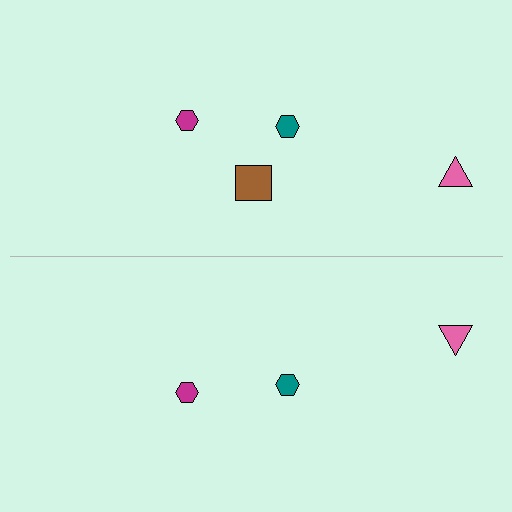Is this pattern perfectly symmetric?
No, the pattern is not perfectly symmetric. A brown square is missing from the bottom side.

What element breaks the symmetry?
A brown square is missing from the bottom side.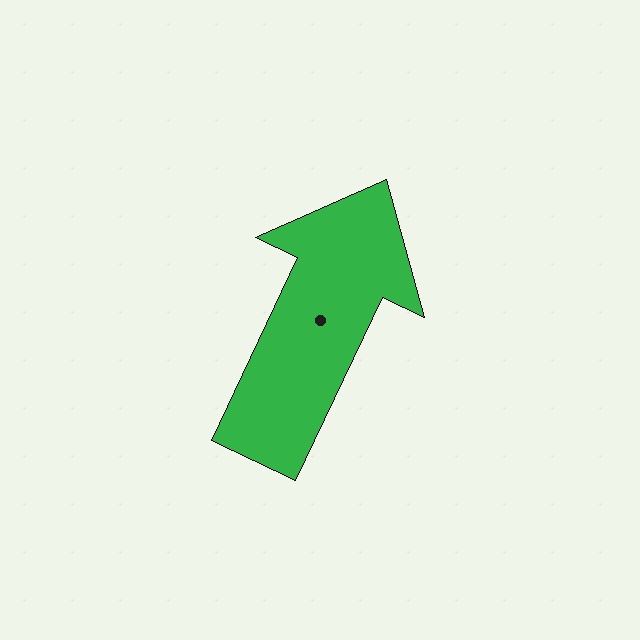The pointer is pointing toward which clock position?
Roughly 1 o'clock.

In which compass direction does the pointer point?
Northeast.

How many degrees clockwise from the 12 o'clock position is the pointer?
Approximately 25 degrees.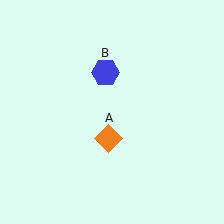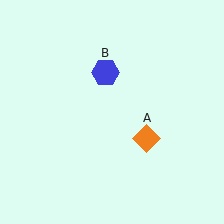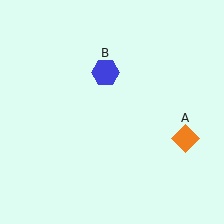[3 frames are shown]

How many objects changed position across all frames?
1 object changed position: orange diamond (object A).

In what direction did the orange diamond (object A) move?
The orange diamond (object A) moved right.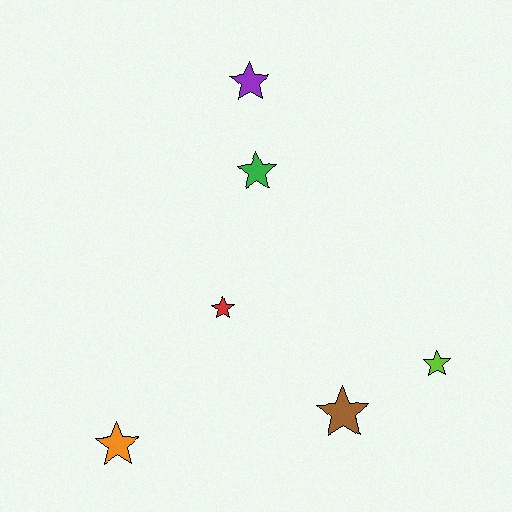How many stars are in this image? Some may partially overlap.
There are 6 stars.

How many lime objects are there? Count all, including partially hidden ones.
There is 1 lime object.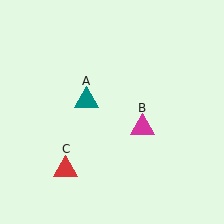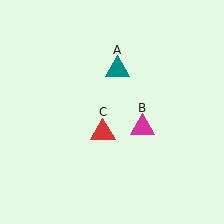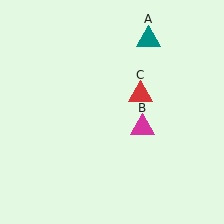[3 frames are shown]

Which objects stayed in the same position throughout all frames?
Magenta triangle (object B) remained stationary.